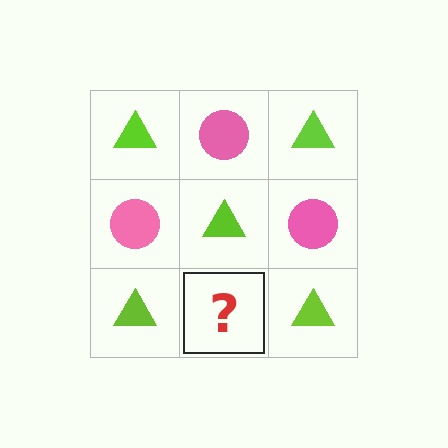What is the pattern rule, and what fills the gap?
The rule is that it alternates lime triangle and pink circle in a checkerboard pattern. The gap should be filled with a pink circle.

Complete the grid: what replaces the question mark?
The question mark should be replaced with a pink circle.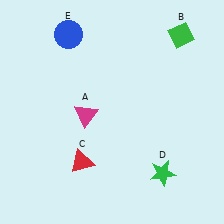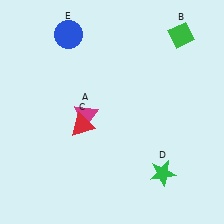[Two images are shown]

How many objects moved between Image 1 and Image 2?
1 object moved between the two images.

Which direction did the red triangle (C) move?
The red triangle (C) moved up.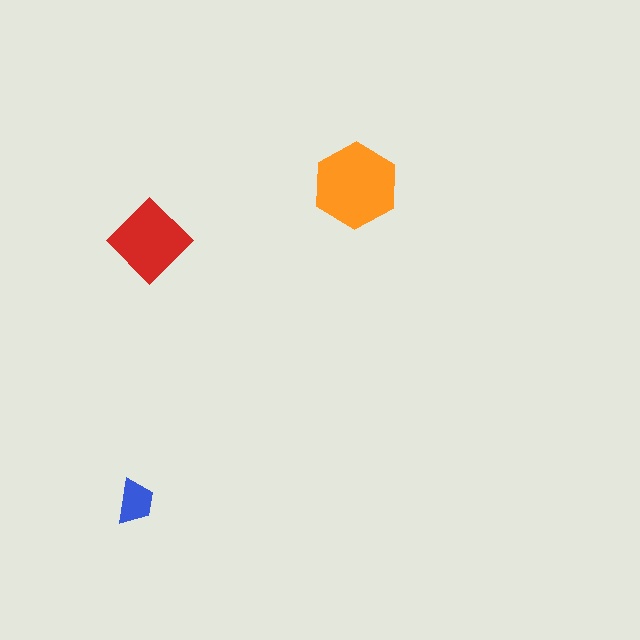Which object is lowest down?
The blue trapezoid is bottommost.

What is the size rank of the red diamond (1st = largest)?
2nd.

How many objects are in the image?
There are 3 objects in the image.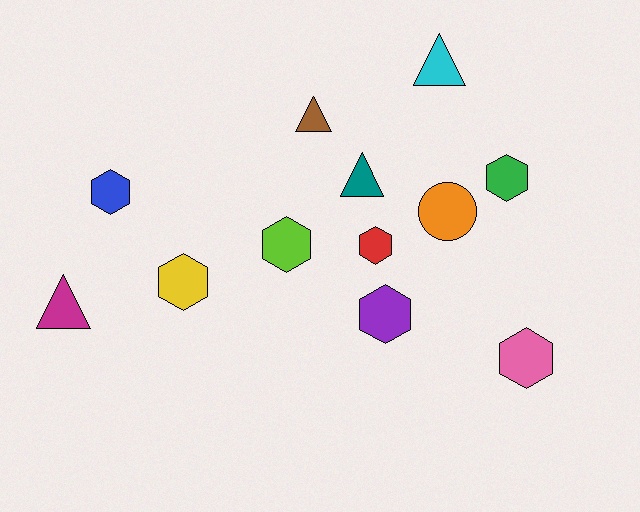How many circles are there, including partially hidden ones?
There is 1 circle.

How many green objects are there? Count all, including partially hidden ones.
There is 1 green object.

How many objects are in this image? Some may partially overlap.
There are 12 objects.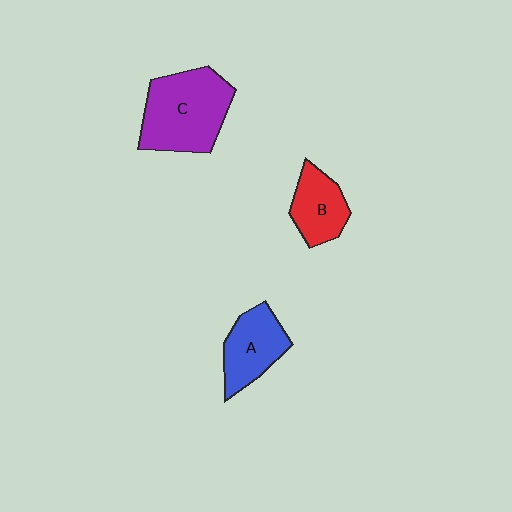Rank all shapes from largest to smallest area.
From largest to smallest: C (purple), A (blue), B (red).